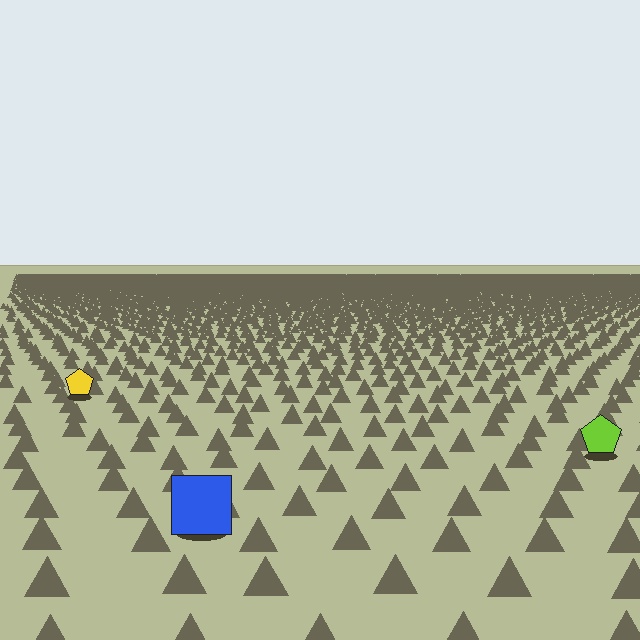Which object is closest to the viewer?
The blue square is closest. The texture marks near it are larger and more spread out.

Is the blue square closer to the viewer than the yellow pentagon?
Yes. The blue square is closer — you can tell from the texture gradient: the ground texture is coarser near it.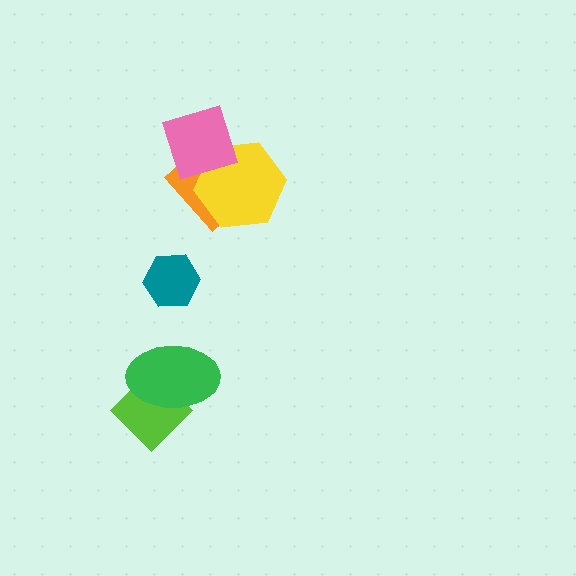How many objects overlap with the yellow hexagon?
2 objects overlap with the yellow hexagon.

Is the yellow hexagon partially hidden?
Yes, it is partially covered by another shape.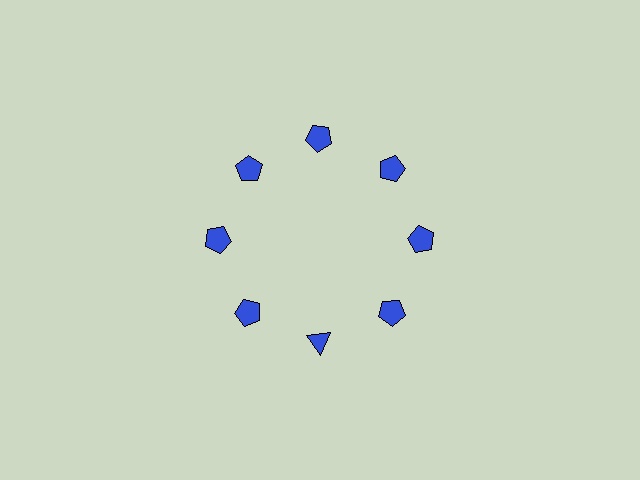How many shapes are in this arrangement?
There are 8 shapes arranged in a ring pattern.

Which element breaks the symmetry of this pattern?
The blue triangle at roughly the 6 o'clock position breaks the symmetry. All other shapes are blue pentagons.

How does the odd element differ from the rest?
It has a different shape: triangle instead of pentagon.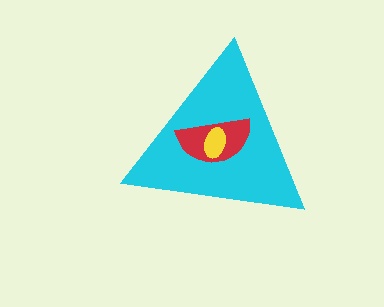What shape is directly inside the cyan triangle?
The red semicircle.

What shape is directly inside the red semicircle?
The yellow ellipse.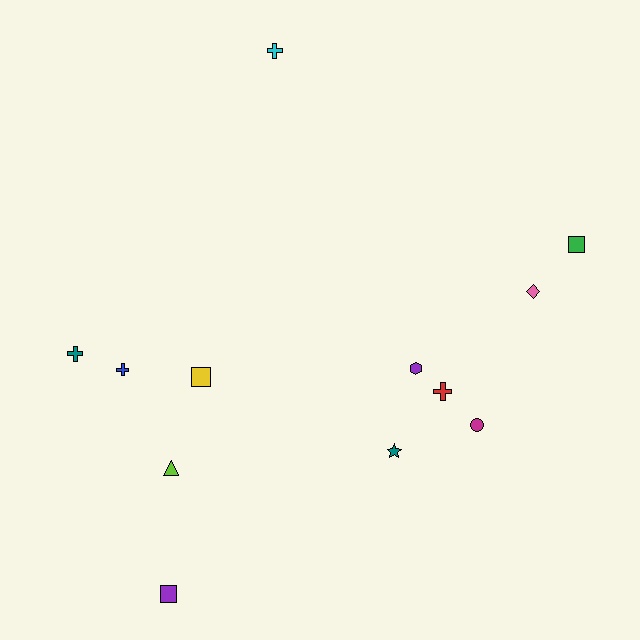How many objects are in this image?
There are 12 objects.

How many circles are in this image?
There is 1 circle.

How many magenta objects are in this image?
There is 1 magenta object.